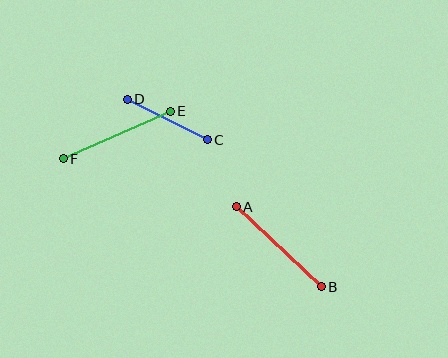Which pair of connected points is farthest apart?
Points E and F are farthest apart.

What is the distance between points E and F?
The distance is approximately 117 pixels.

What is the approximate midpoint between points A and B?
The midpoint is at approximately (279, 247) pixels.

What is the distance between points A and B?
The distance is approximately 117 pixels.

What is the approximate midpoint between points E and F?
The midpoint is at approximately (117, 135) pixels.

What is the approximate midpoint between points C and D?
The midpoint is at approximately (167, 119) pixels.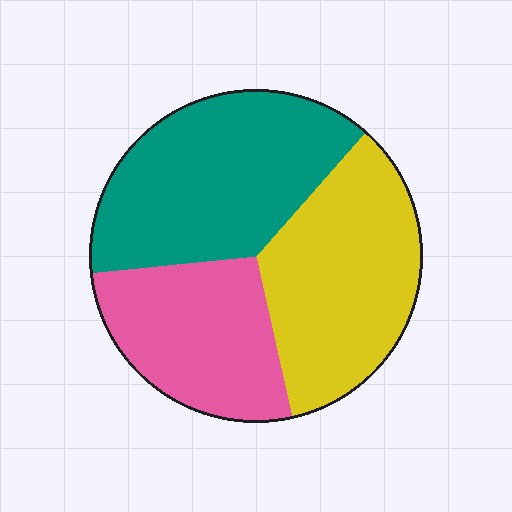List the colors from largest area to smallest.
From largest to smallest: teal, yellow, pink.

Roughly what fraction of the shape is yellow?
Yellow takes up about one third (1/3) of the shape.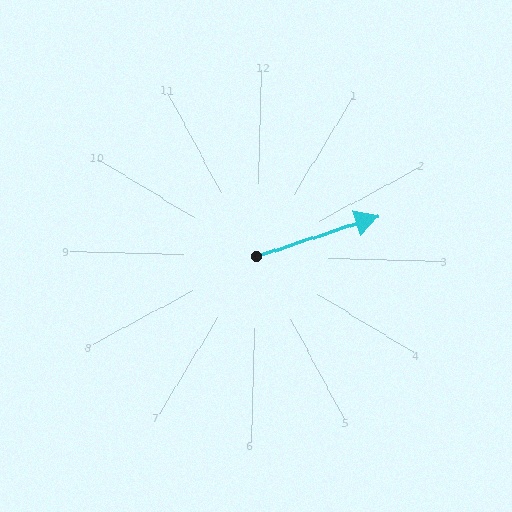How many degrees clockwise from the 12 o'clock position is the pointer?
Approximately 70 degrees.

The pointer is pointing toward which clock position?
Roughly 2 o'clock.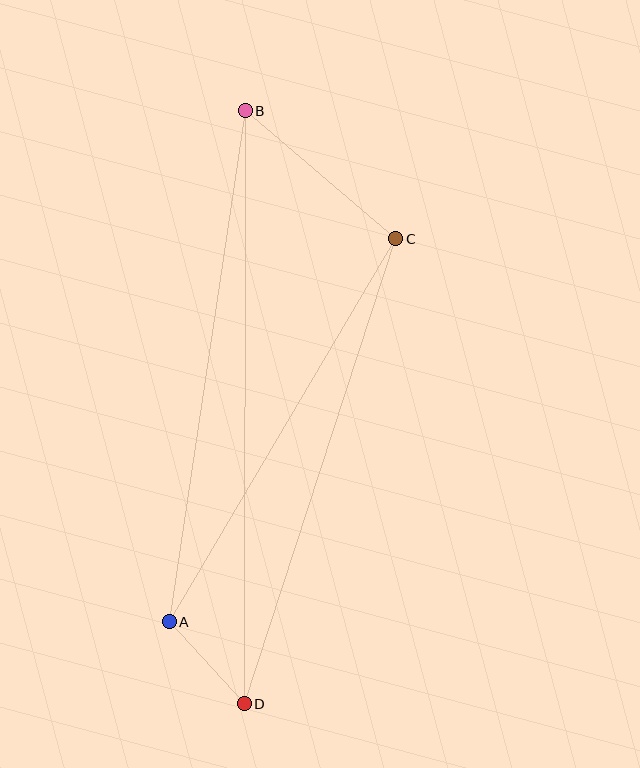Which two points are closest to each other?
Points A and D are closest to each other.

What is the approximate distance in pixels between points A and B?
The distance between A and B is approximately 517 pixels.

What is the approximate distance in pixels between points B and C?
The distance between B and C is approximately 198 pixels.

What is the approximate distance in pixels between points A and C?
The distance between A and C is approximately 445 pixels.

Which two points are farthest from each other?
Points B and D are farthest from each other.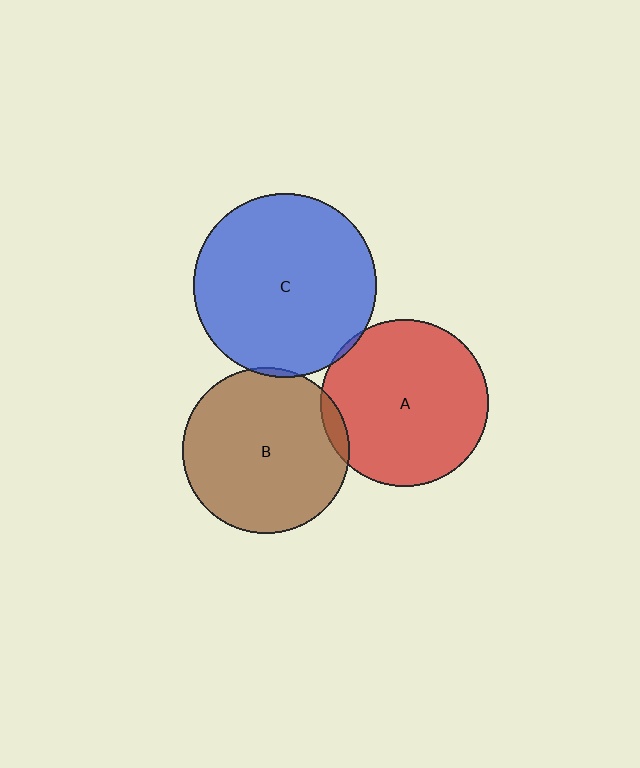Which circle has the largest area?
Circle C (blue).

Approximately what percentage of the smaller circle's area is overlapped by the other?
Approximately 5%.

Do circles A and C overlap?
Yes.